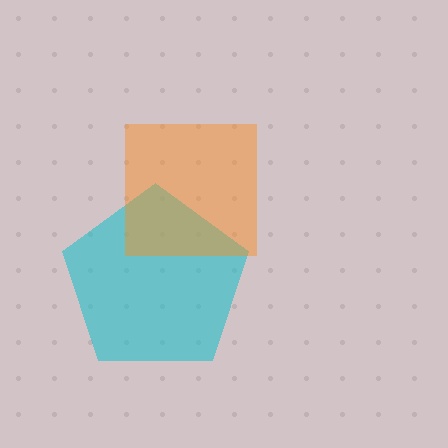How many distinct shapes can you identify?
There are 2 distinct shapes: a cyan pentagon, an orange square.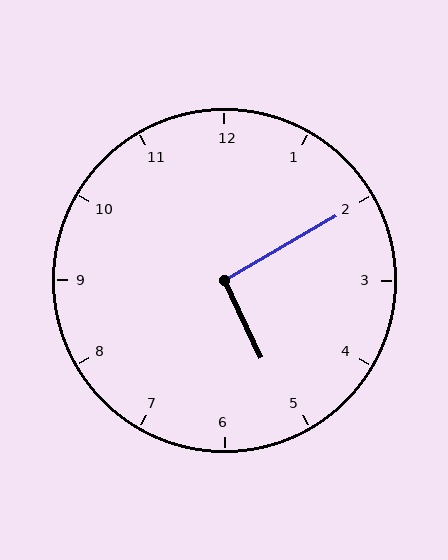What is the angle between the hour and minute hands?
Approximately 95 degrees.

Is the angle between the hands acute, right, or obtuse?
It is right.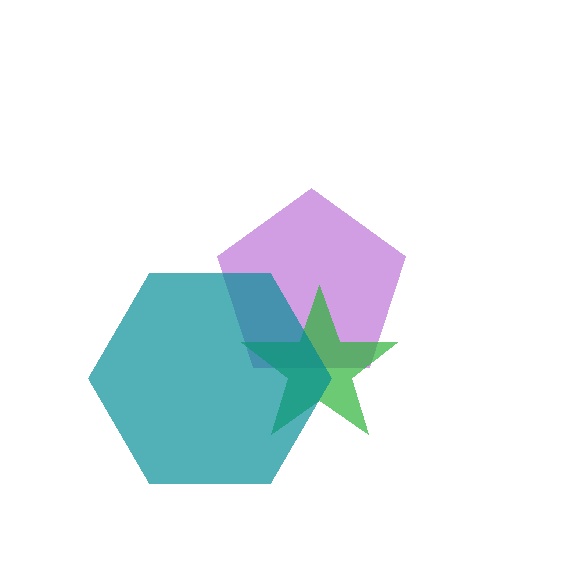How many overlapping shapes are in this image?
There are 3 overlapping shapes in the image.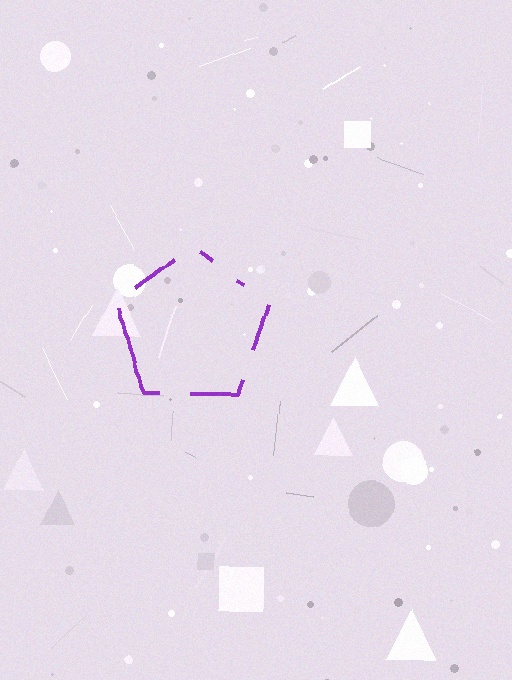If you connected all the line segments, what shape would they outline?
They would outline a pentagon.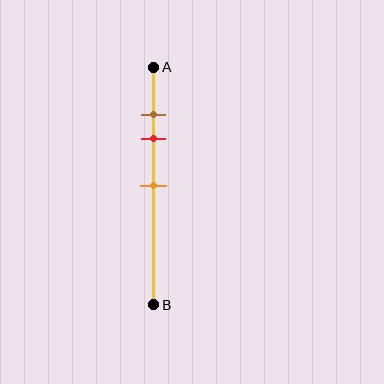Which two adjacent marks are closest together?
The brown and red marks are the closest adjacent pair.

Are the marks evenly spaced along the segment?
No, the marks are not evenly spaced.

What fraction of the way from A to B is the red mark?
The red mark is approximately 30% (0.3) of the way from A to B.